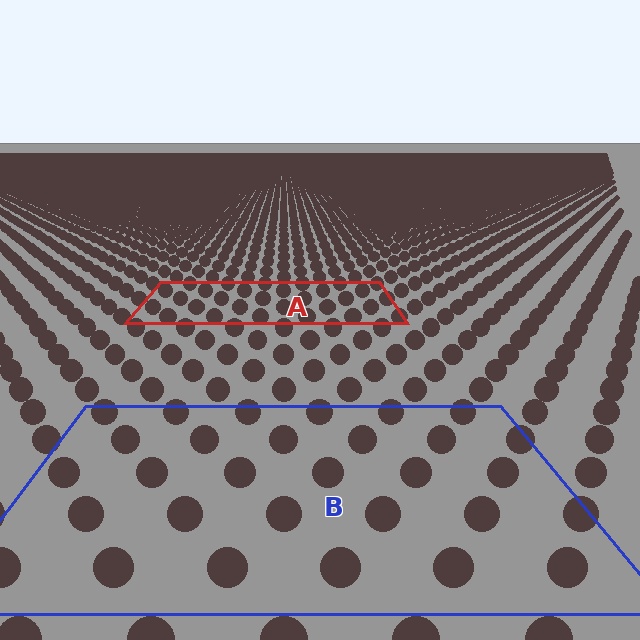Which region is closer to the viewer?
Region B is closer. The texture elements there are larger and more spread out.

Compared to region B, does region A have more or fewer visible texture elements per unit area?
Region A has more texture elements per unit area — they are packed more densely because it is farther away.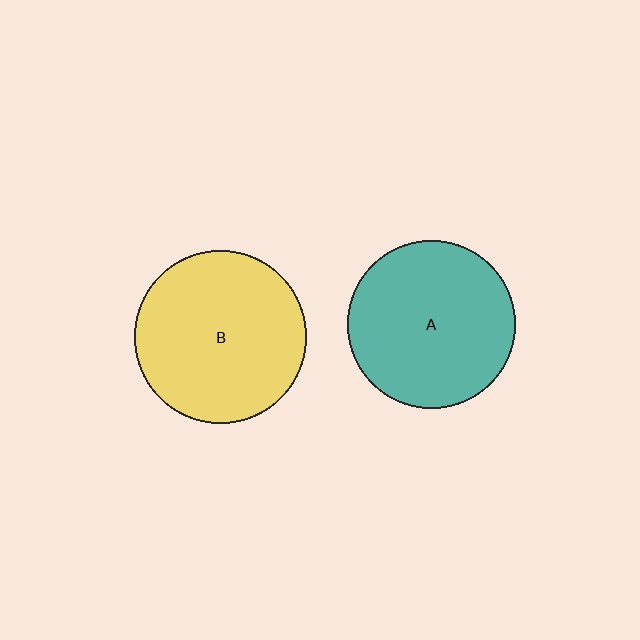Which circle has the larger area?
Circle B (yellow).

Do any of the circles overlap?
No, none of the circles overlap.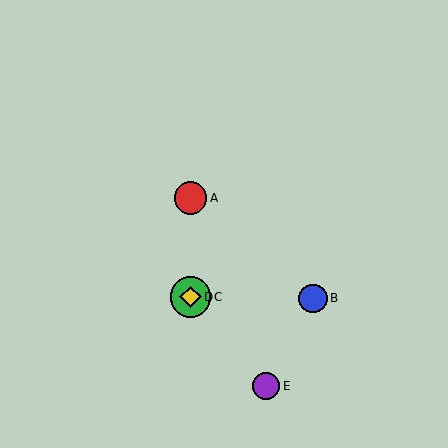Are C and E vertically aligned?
No, C is at x≈190 and E is at x≈266.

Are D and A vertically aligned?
Yes, both are at x≈190.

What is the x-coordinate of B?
Object B is at x≈313.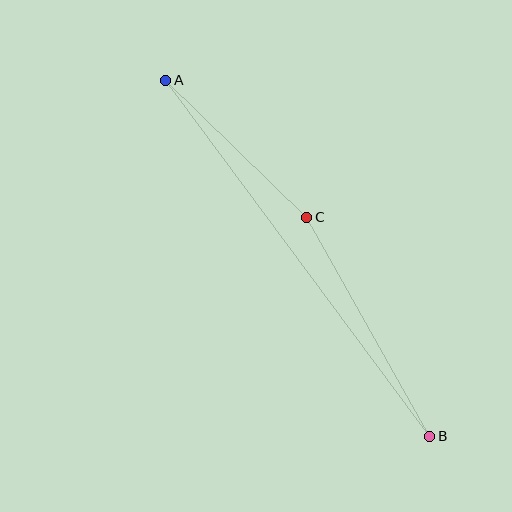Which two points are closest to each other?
Points A and C are closest to each other.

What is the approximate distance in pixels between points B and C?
The distance between B and C is approximately 251 pixels.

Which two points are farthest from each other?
Points A and B are farthest from each other.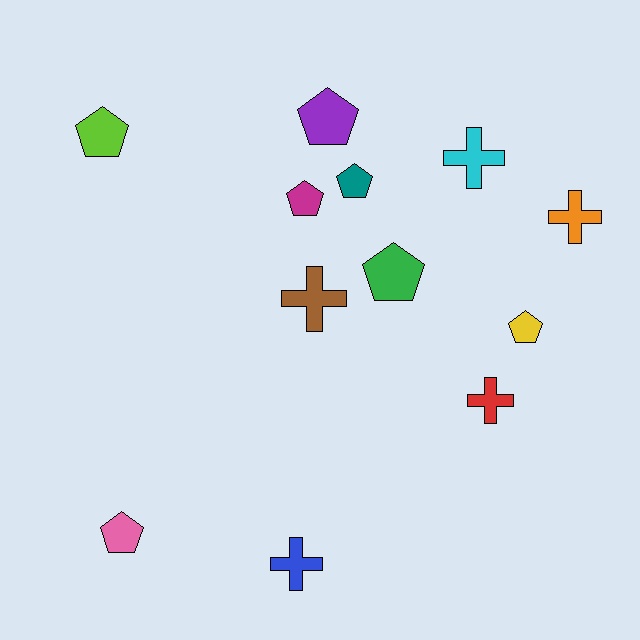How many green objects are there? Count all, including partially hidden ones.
There is 1 green object.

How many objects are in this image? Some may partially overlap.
There are 12 objects.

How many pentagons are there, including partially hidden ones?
There are 7 pentagons.